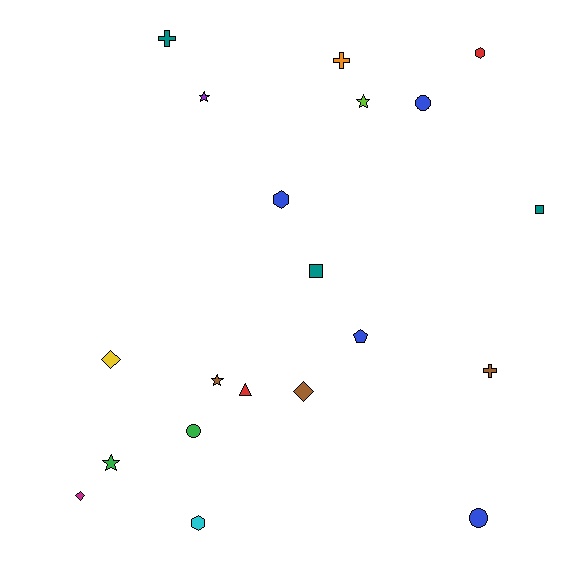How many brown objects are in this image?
There are 3 brown objects.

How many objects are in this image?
There are 20 objects.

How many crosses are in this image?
There are 3 crosses.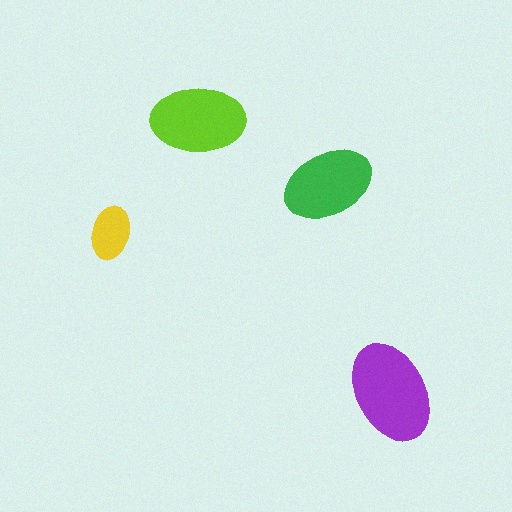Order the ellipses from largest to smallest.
the purple one, the lime one, the green one, the yellow one.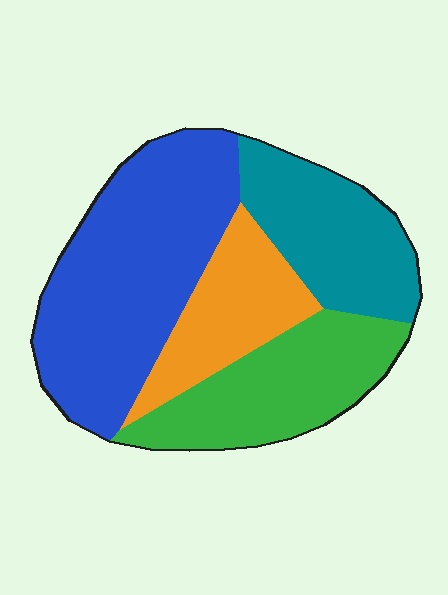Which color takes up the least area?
Orange, at roughly 15%.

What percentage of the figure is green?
Green takes up about one quarter (1/4) of the figure.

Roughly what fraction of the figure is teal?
Teal covers roughly 20% of the figure.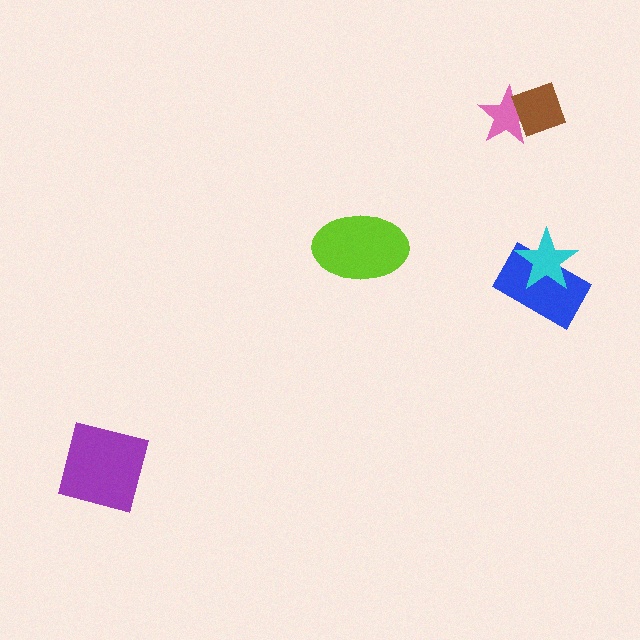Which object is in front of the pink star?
The brown diamond is in front of the pink star.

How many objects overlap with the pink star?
1 object overlaps with the pink star.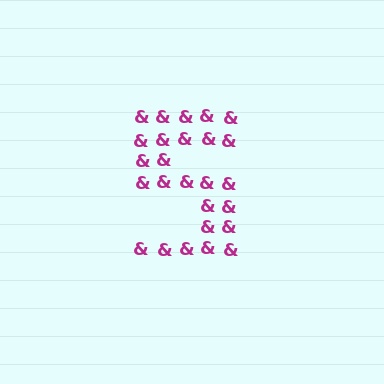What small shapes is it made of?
It is made of small ampersands.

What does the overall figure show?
The overall figure shows the digit 5.